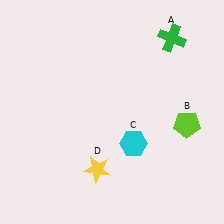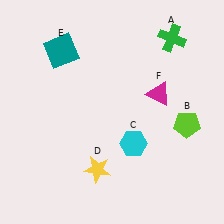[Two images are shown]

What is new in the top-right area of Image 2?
A magenta triangle (F) was added in the top-right area of Image 2.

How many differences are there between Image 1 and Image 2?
There are 2 differences between the two images.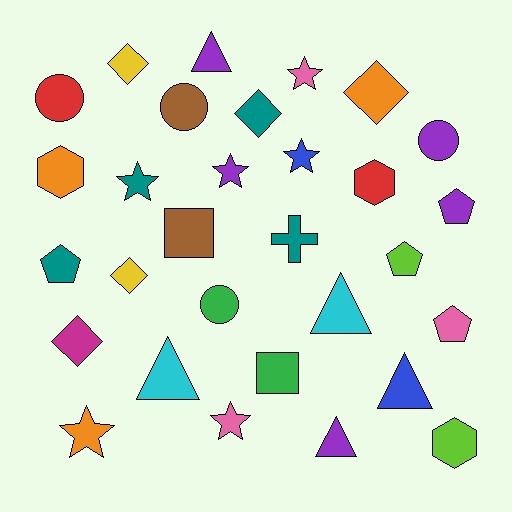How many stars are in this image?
There are 6 stars.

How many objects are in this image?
There are 30 objects.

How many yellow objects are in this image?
There are 2 yellow objects.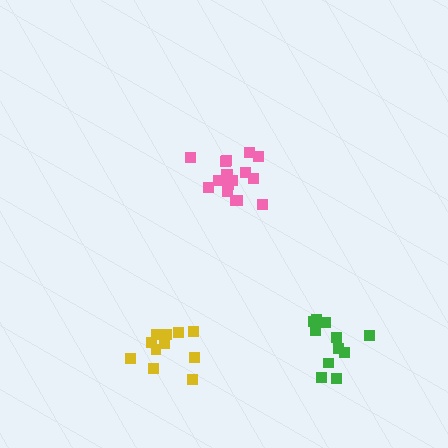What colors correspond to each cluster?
The clusters are colored: pink, yellow, green.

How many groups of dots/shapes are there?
There are 3 groups.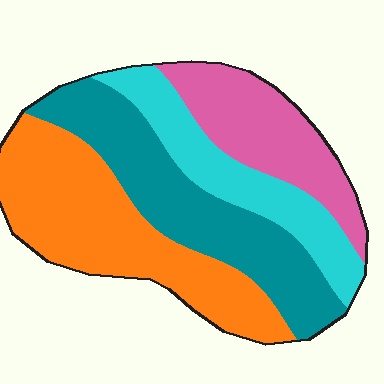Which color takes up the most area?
Orange, at roughly 35%.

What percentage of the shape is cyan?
Cyan takes up between a sixth and a third of the shape.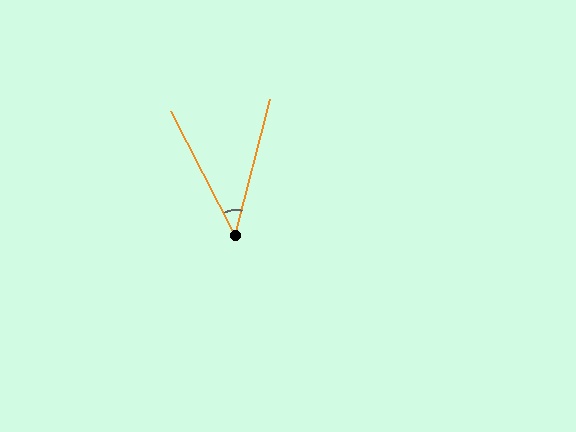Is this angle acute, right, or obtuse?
It is acute.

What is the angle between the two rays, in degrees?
Approximately 42 degrees.